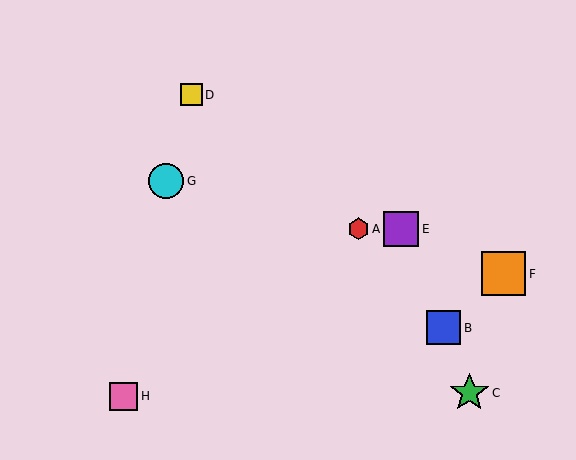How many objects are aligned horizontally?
2 objects (A, E) are aligned horizontally.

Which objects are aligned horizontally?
Objects A, E are aligned horizontally.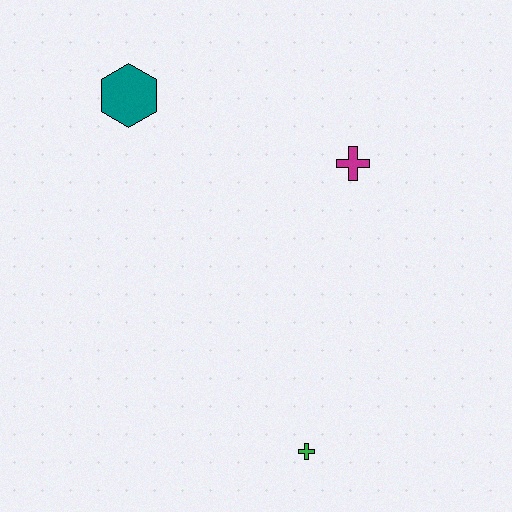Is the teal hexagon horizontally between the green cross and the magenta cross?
No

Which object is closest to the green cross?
The magenta cross is closest to the green cross.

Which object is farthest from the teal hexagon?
The green cross is farthest from the teal hexagon.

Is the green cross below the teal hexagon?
Yes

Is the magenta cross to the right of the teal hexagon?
Yes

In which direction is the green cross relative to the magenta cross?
The green cross is below the magenta cross.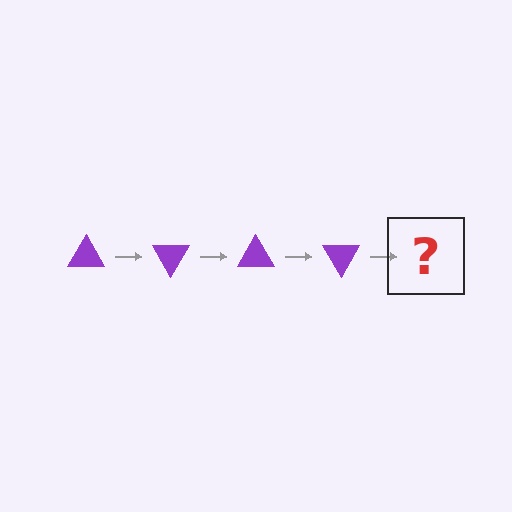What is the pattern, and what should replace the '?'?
The pattern is that the triangle rotates 60 degrees each step. The '?' should be a purple triangle rotated 240 degrees.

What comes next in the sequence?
The next element should be a purple triangle rotated 240 degrees.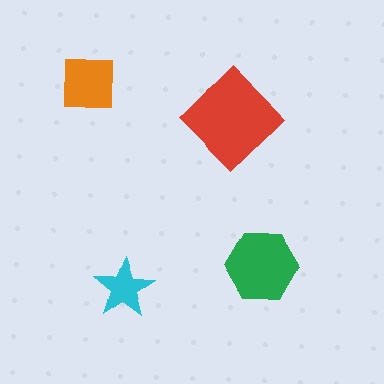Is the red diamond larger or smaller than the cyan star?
Larger.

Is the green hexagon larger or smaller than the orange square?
Larger.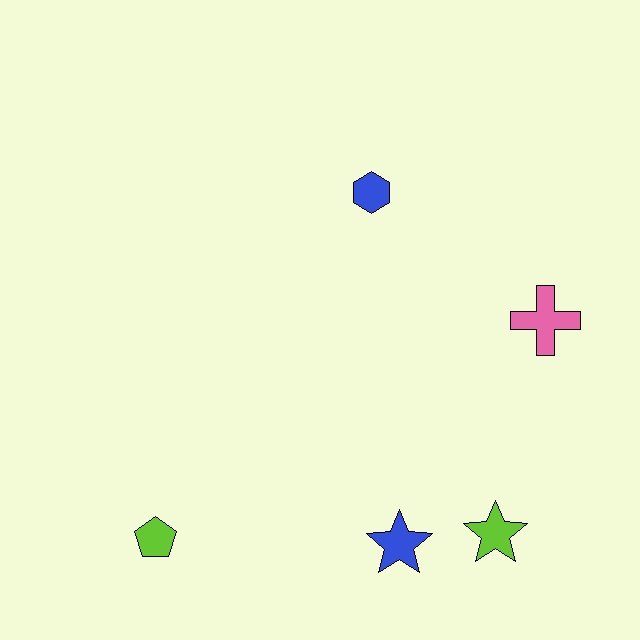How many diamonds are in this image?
There are no diamonds.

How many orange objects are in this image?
There are no orange objects.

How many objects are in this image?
There are 5 objects.